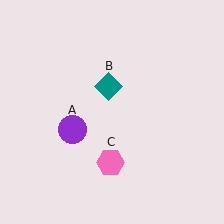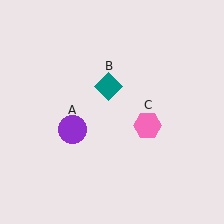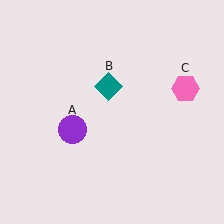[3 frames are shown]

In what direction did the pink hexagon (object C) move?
The pink hexagon (object C) moved up and to the right.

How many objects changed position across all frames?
1 object changed position: pink hexagon (object C).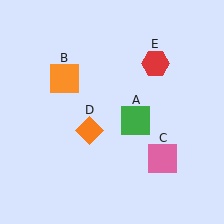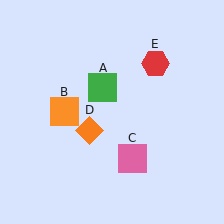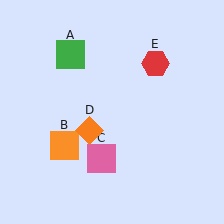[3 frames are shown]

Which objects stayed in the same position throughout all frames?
Orange diamond (object D) and red hexagon (object E) remained stationary.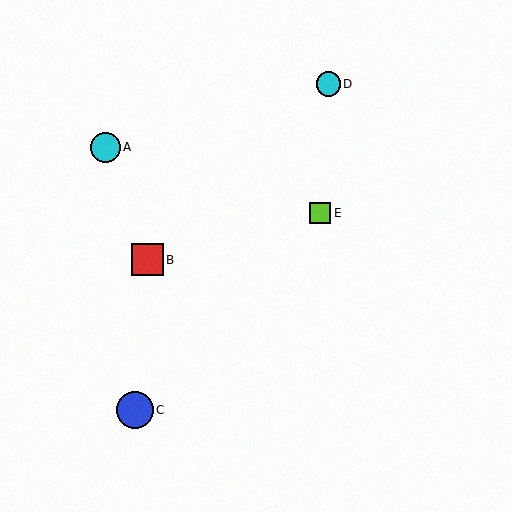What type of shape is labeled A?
Shape A is a cyan circle.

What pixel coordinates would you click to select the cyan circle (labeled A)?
Click at (105, 147) to select the cyan circle A.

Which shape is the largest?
The blue circle (labeled C) is the largest.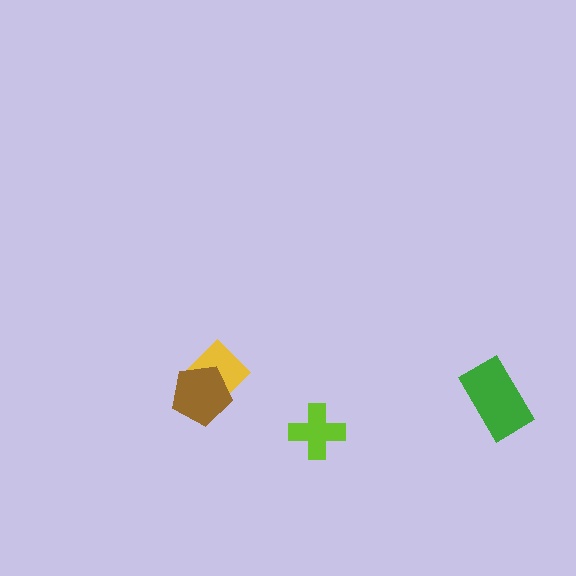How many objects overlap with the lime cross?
0 objects overlap with the lime cross.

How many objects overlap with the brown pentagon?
1 object overlaps with the brown pentagon.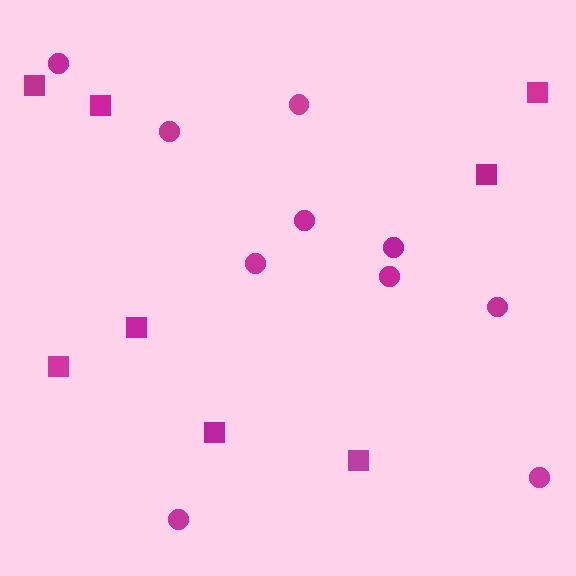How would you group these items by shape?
There are 2 groups: one group of squares (8) and one group of circles (10).